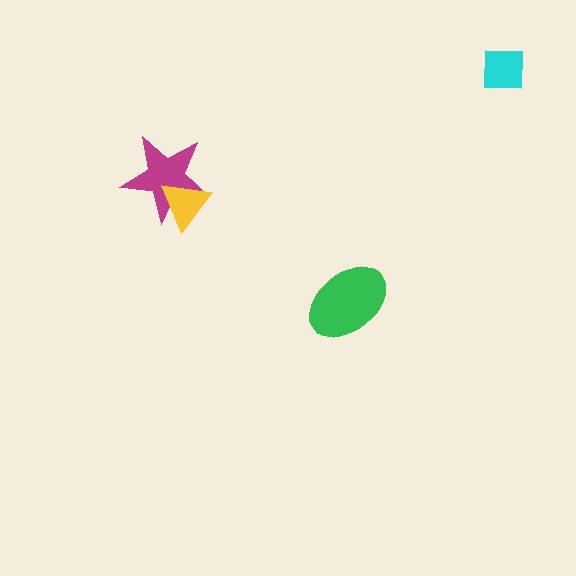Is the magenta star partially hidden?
Yes, it is partially covered by another shape.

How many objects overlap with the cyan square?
0 objects overlap with the cyan square.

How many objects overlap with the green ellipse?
0 objects overlap with the green ellipse.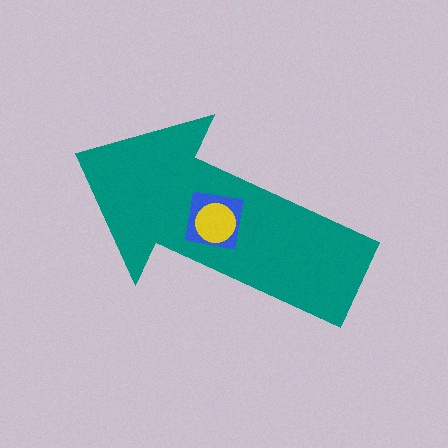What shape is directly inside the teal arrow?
The blue square.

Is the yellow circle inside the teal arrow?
Yes.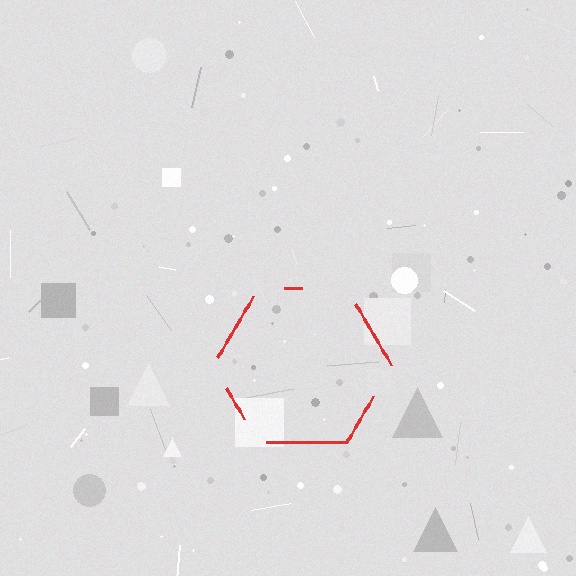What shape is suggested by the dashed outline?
The dashed outline suggests a hexagon.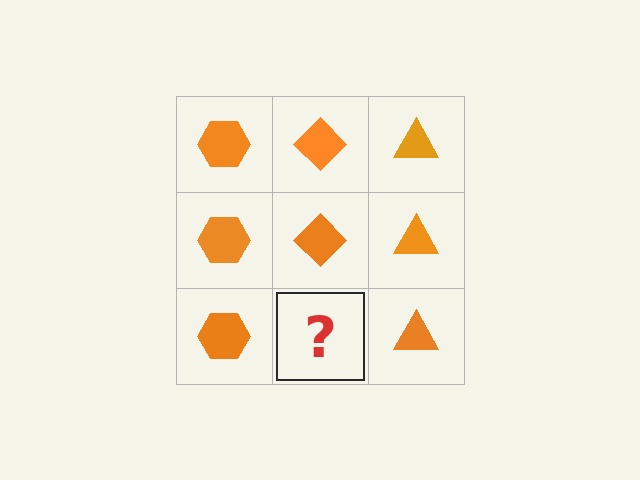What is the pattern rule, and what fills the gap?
The rule is that each column has a consistent shape. The gap should be filled with an orange diamond.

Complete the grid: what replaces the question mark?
The question mark should be replaced with an orange diamond.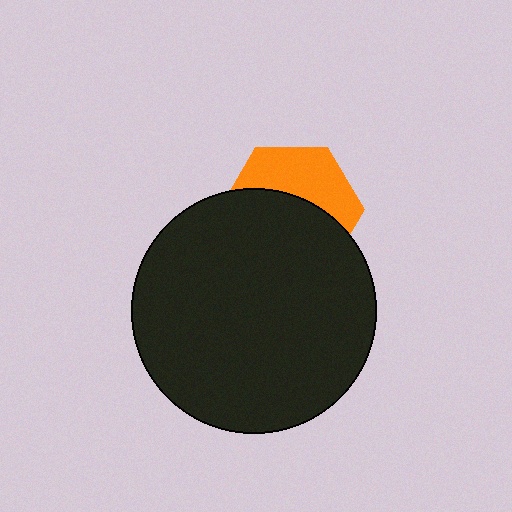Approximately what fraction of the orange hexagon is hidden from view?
Roughly 59% of the orange hexagon is hidden behind the black circle.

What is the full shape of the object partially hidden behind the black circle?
The partially hidden object is an orange hexagon.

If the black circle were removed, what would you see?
You would see the complete orange hexagon.